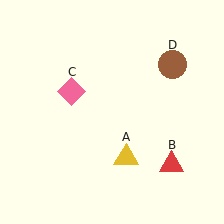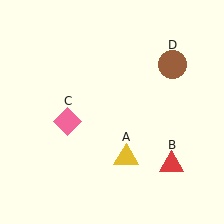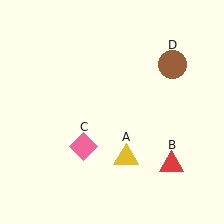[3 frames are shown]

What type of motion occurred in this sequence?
The pink diamond (object C) rotated counterclockwise around the center of the scene.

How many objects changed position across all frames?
1 object changed position: pink diamond (object C).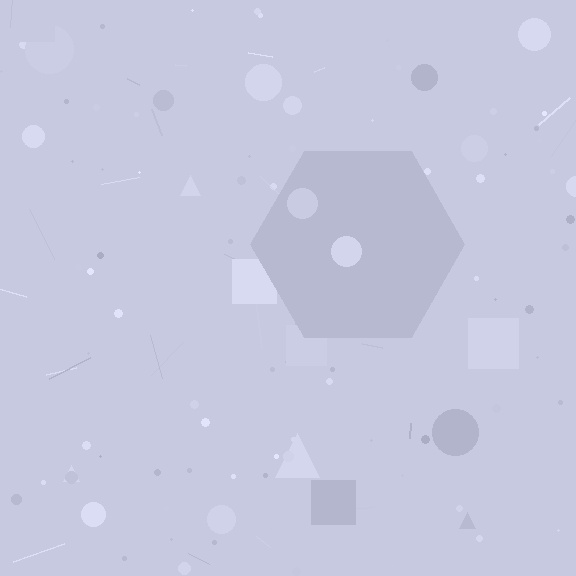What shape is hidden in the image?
A hexagon is hidden in the image.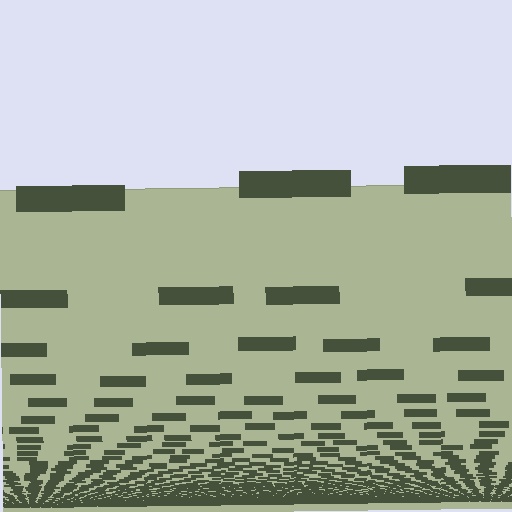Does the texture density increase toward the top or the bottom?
Density increases toward the bottom.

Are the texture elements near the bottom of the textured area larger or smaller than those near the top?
Smaller. The gradient is inverted — elements near the bottom are smaller and denser.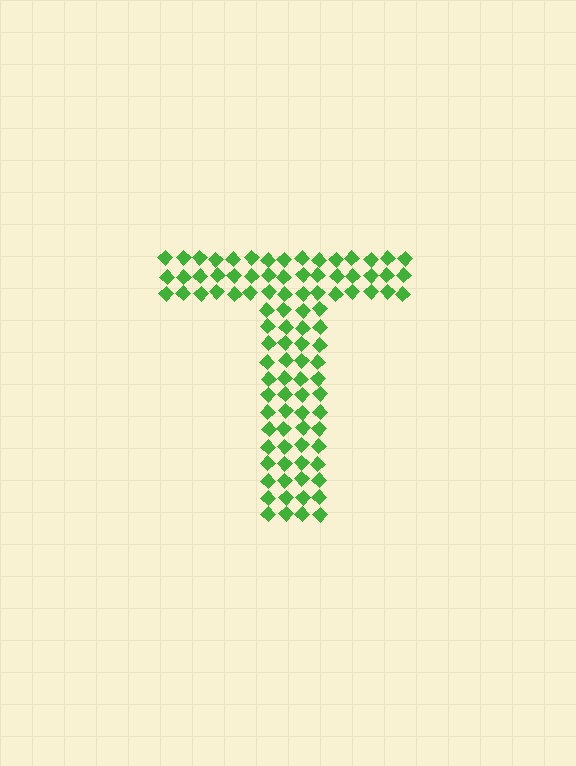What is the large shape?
The large shape is the letter T.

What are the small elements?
The small elements are diamonds.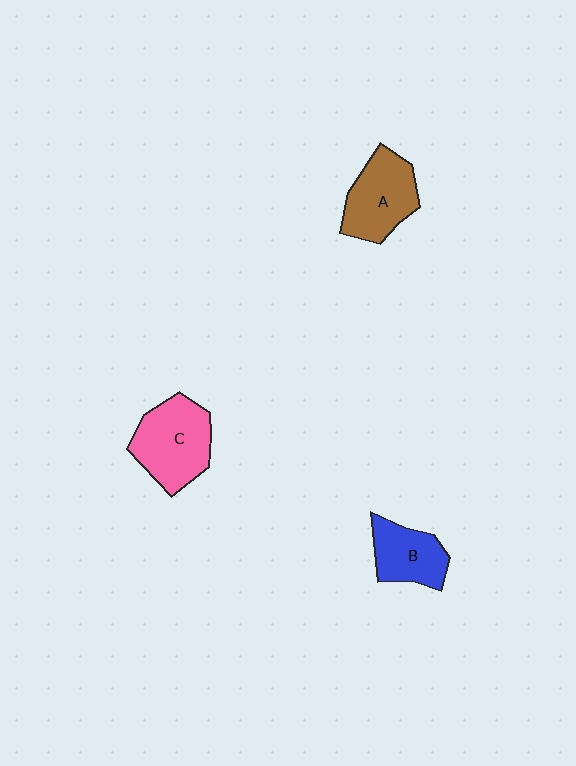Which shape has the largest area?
Shape C (pink).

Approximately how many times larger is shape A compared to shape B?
Approximately 1.2 times.